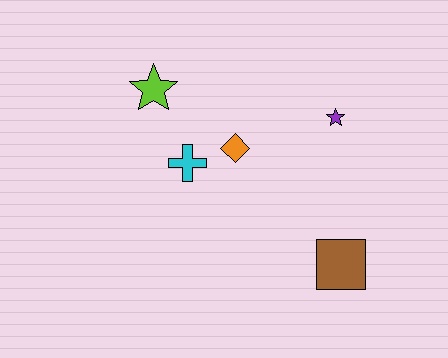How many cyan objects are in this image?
There is 1 cyan object.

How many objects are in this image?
There are 5 objects.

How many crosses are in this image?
There is 1 cross.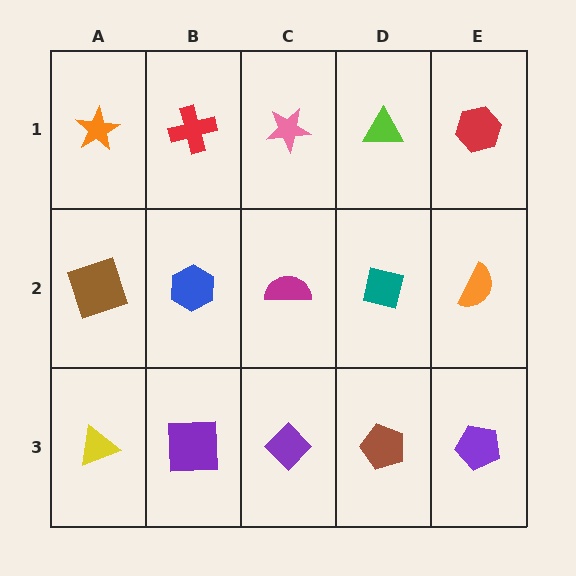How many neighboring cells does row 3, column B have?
3.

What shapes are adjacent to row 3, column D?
A teal square (row 2, column D), a purple diamond (row 3, column C), a purple pentagon (row 3, column E).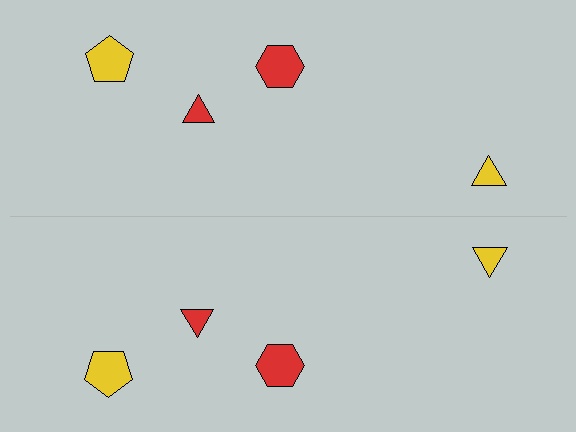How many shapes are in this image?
There are 8 shapes in this image.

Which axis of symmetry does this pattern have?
The pattern has a horizontal axis of symmetry running through the center of the image.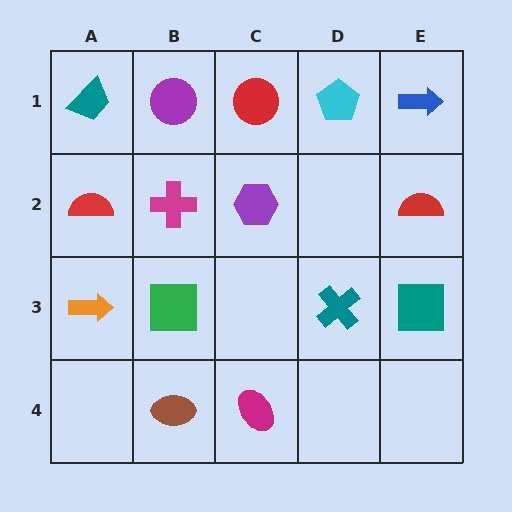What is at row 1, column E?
A blue arrow.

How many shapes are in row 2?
4 shapes.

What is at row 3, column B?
A green square.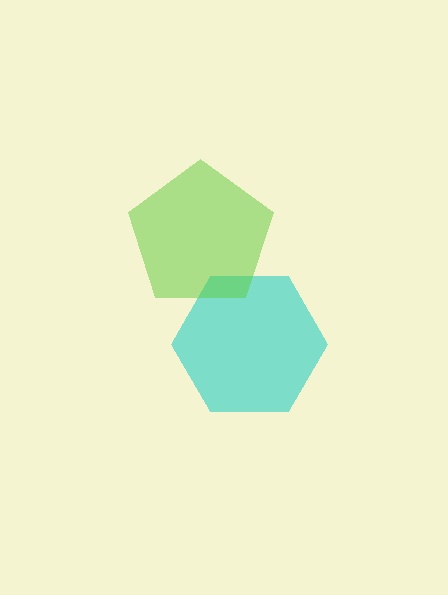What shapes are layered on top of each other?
The layered shapes are: a cyan hexagon, a lime pentagon.